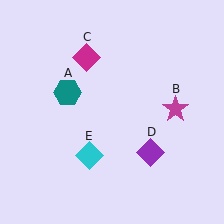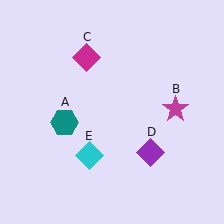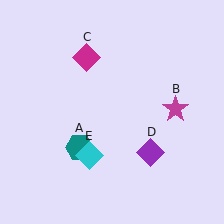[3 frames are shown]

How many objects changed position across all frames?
1 object changed position: teal hexagon (object A).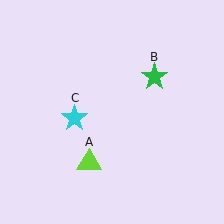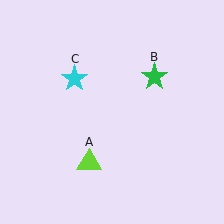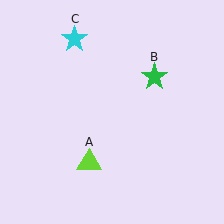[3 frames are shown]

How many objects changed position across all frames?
1 object changed position: cyan star (object C).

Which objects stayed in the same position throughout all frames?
Lime triangle (object A) and green star (object B) remained stationary.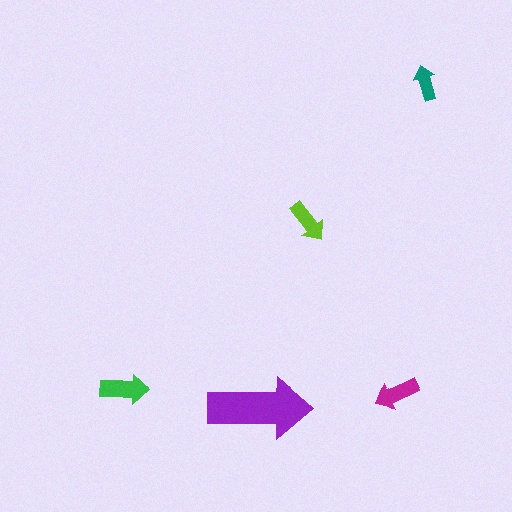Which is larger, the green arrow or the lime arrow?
The green one.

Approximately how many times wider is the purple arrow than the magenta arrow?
About 2.5 times wider.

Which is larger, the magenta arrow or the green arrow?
The green one.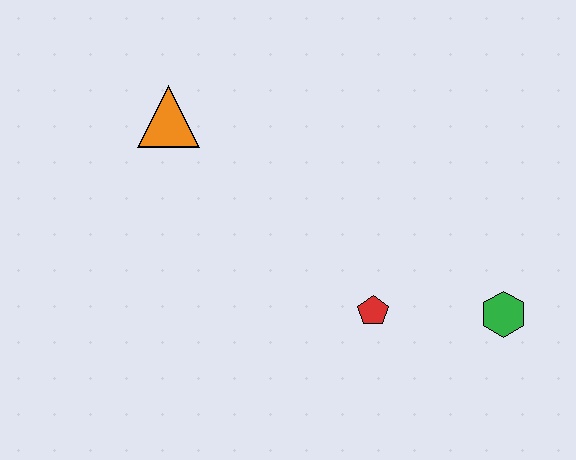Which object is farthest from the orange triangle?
The green hexagon is farthest from the orange triangle.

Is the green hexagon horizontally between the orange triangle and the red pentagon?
No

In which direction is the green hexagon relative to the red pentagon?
The green hexagon is to the right of the red pentagon.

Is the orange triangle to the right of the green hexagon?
No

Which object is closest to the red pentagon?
The green hexagon is closest to the red pentagon.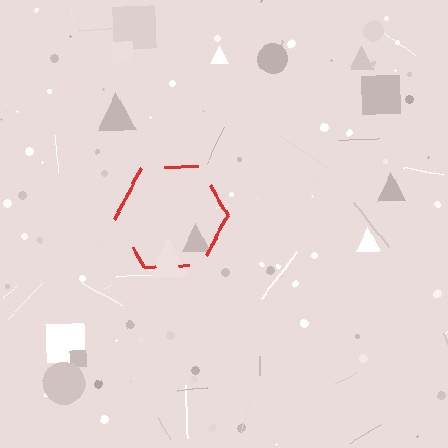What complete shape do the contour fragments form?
The contour fragments form a hexagon.